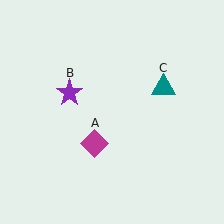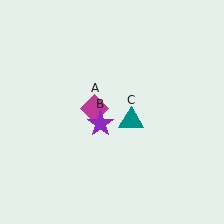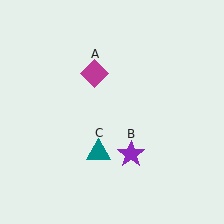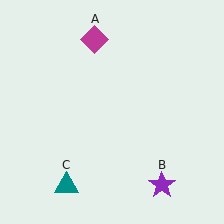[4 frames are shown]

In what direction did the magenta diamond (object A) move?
The magenta diamond (object A) moved up.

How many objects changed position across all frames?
3 objects changed position: magenta diamond (object A), purple star (object B), teal triangle (object C).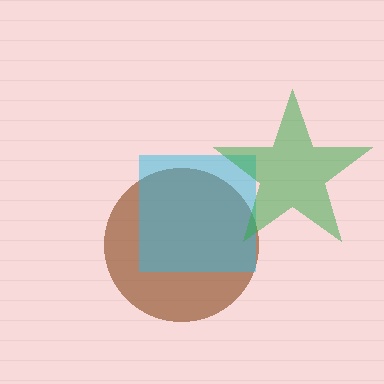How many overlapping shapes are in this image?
There are 3 overlapping shapes in the image.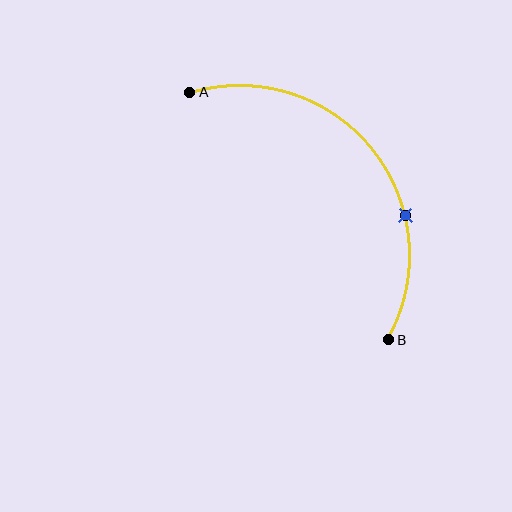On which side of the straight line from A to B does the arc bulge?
The arc bulges above and to the right of the straight line connecting A and B.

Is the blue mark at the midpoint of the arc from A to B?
No. The blue mark lies on the arc but is closer to endpoint B. The arc midpoint would be at the point on the curve equidistant along the arc from both A and B.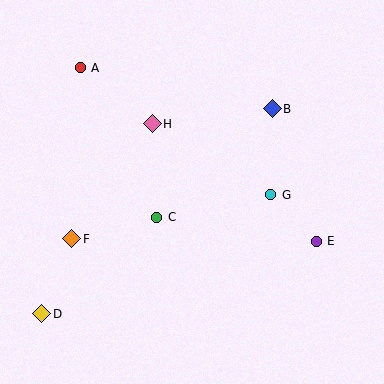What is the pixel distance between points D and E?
The distance between D and E is 284 pixels.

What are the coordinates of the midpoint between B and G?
The midpoint between B and G is at (271, 152).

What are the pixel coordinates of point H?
Point H is at (152, 124).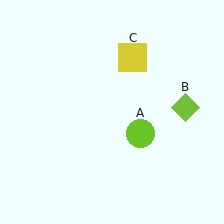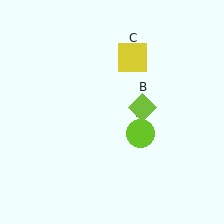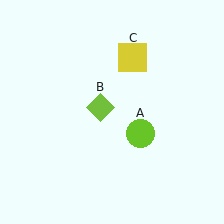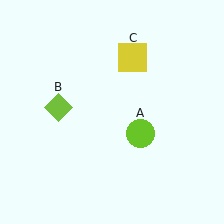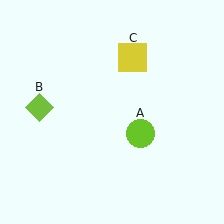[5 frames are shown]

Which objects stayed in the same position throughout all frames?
Lime circle (object A) and yellow square (object C) remained stationary.